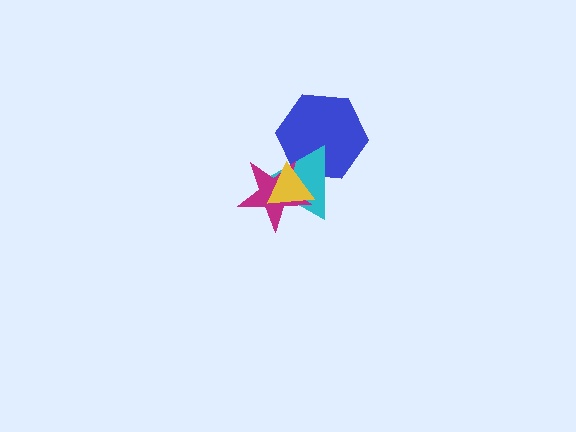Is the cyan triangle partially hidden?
Yes, it is partially covered by another shape.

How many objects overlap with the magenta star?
3 objects overlap with the magenta star.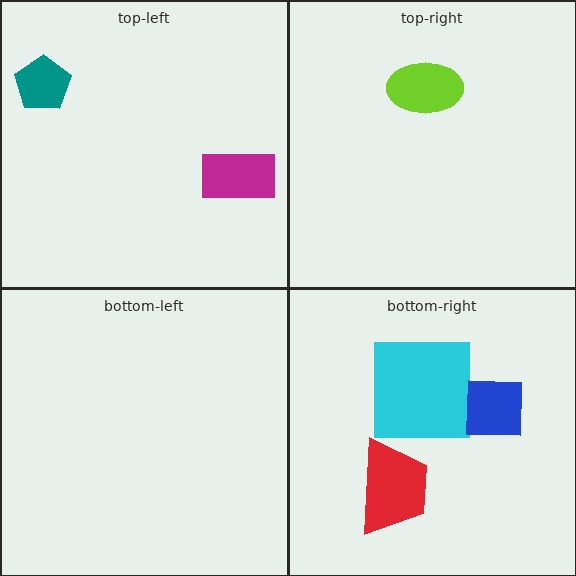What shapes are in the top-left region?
The magenta rectangle, the teal pentagon.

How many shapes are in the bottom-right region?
3.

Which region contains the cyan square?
The bottom-right region.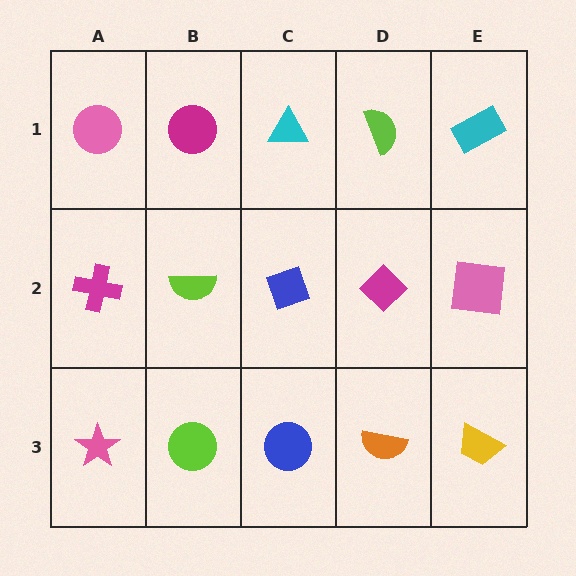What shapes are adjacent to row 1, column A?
A magenta cross (row 2, column A), a magenta circle (row 1, column B).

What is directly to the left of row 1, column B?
A pink circle.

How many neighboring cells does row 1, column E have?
2.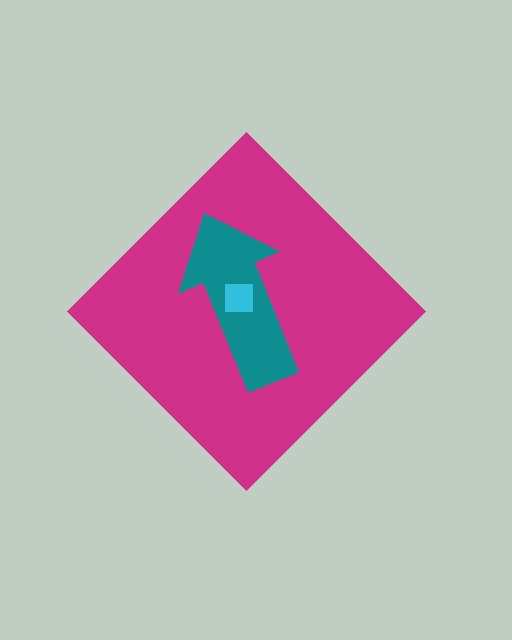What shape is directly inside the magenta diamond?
The teal arrow.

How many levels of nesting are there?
3.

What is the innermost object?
The cyan square.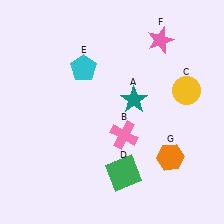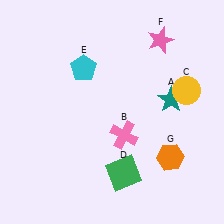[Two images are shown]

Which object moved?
The teal star (A) moved right.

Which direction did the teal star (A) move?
The teal star (A) moved right.